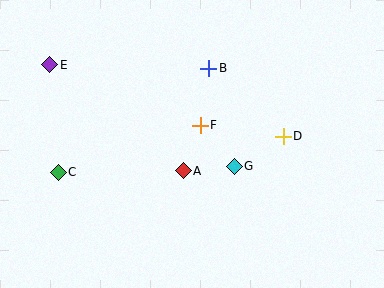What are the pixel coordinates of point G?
Point G is at (234, 166).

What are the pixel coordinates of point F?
Point F is at (200, 125).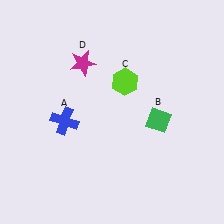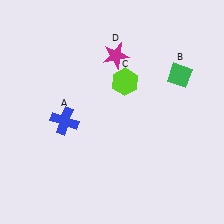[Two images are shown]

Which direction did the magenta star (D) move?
The magenta star (D) moved right.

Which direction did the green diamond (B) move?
The green diamond (B) moved up.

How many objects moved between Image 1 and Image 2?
2 objects moved between the two images.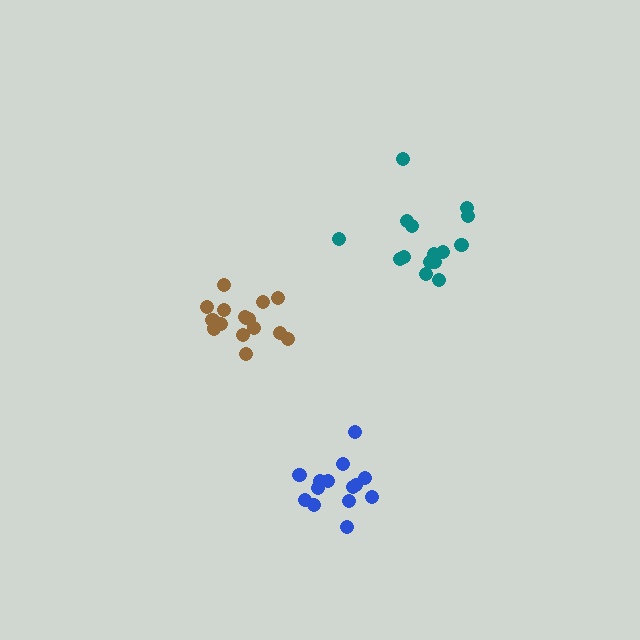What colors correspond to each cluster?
The clusters are colored: brown, blue, teal.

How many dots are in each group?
Group 1: 16 dots, Group 2: 14 dots, Group 3: 16 dots (46 total).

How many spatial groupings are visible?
There are 3 spatial groupings.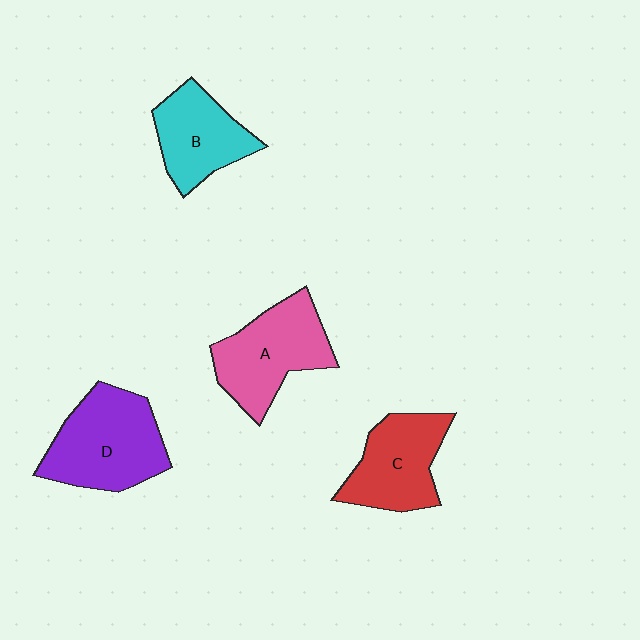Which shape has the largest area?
Shape D (purple).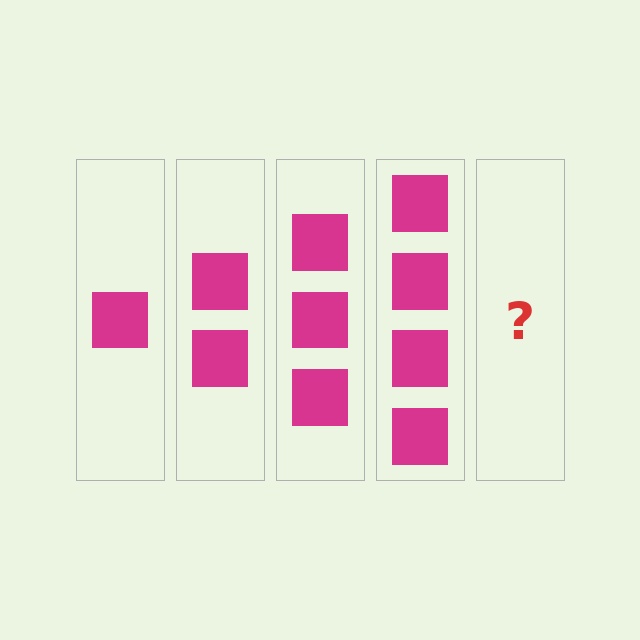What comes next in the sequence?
The next element should be 5 squares.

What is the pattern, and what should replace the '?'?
The pattern is that each step adds one more square. The '?' should be 5 squares.